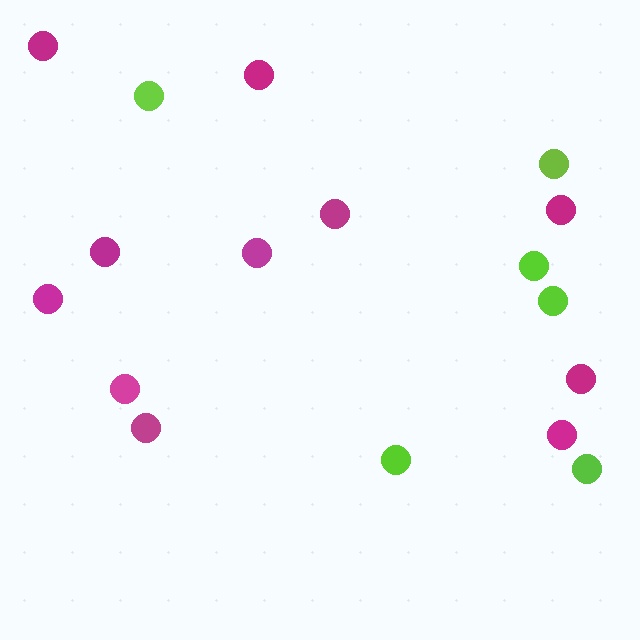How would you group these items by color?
There are 2 groups: one group of lime circles (6) and one group of magenta circles (11).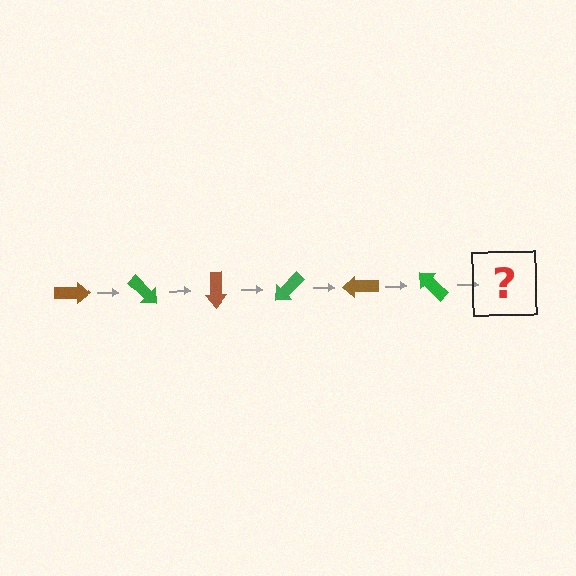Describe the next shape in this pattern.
It should be a brown arrow, rotated 270 degrees from the start.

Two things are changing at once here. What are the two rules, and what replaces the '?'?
The two rules are that it rotates 45 degrees each step and the color cycles through brown and green. The '?' should be a brown arrow, rotated 270 degrees from the start.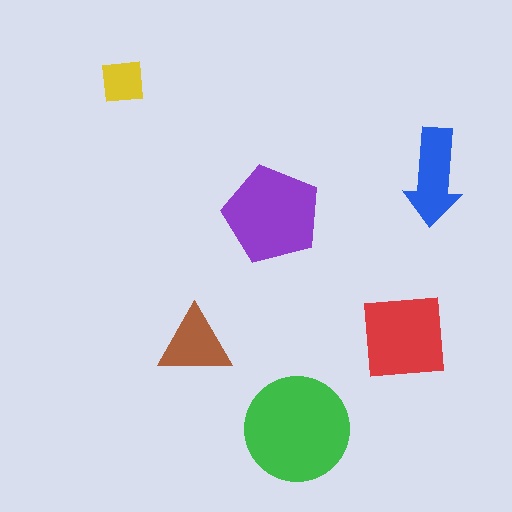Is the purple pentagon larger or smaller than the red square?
Larger.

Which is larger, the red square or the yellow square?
The red square.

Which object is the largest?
The green circle.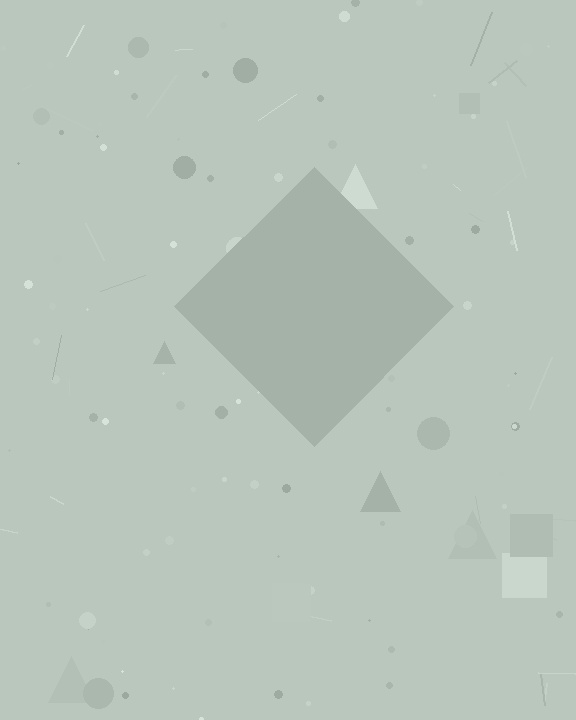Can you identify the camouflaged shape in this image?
The camouflaged shape is a diamond.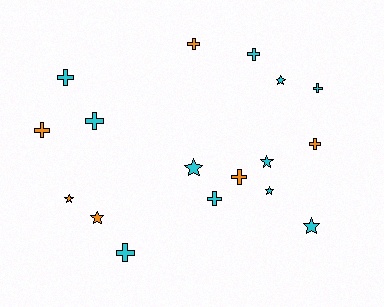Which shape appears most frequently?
Cross, with 10 objects.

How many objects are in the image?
There are 17 objects.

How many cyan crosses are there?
There are 6 cyan crosses.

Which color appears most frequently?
Cyan, with 11 objects.